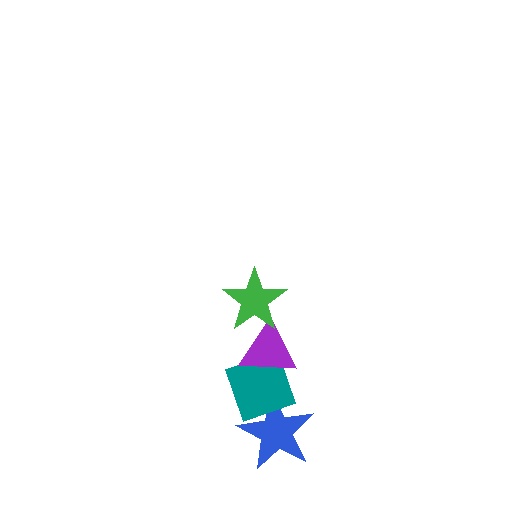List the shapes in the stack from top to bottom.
From top to bottom: the green star, the purple triangle, the teal diamond, the blue star.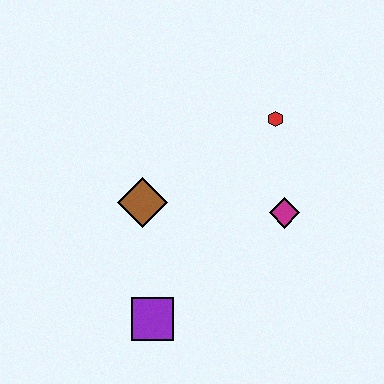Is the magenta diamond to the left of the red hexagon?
No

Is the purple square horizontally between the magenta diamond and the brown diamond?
Yes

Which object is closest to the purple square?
The brown diamond is closest to the purple square.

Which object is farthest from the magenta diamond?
The purple square is farthest from the magenta diamond.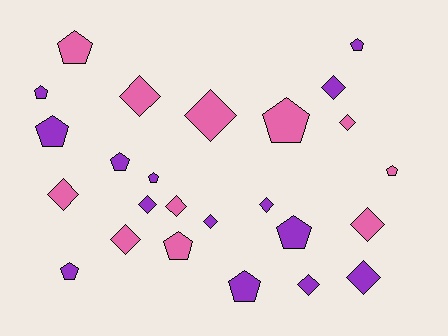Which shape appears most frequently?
Diamond, with 13 objects.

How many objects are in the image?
There are 25 objects.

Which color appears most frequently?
Purple, with 14 objects.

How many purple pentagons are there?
There are 8 purple pentagons.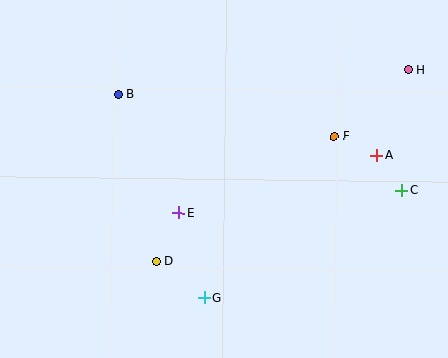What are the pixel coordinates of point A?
Point A is at (377, 155).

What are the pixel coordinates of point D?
Point D is at (156, 261).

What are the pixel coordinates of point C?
Point C is at (402, 190).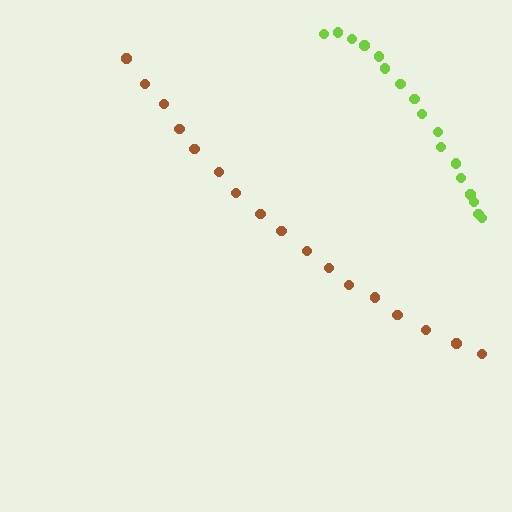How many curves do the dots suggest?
There are 2 distinct paths.